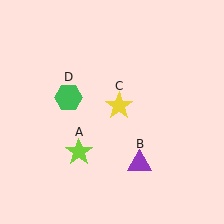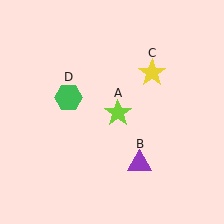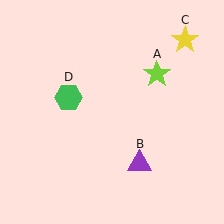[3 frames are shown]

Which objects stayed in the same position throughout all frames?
Purple triangle (object B) and green hexagon (object D) remained stationary.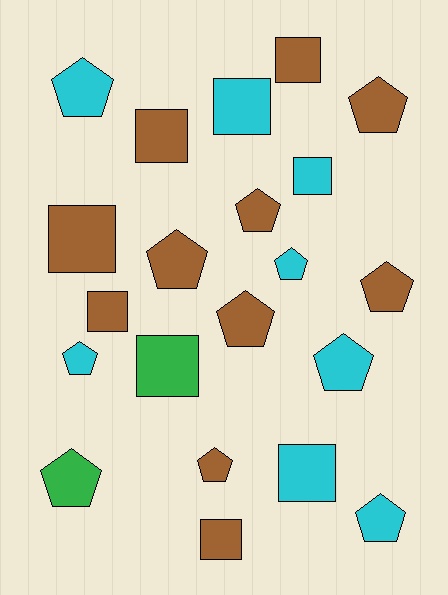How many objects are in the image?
There are 21 objects.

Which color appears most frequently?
Brown, with 11 objects.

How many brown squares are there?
There are 5 brown squares.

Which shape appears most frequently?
Pentagon, with 12 objects.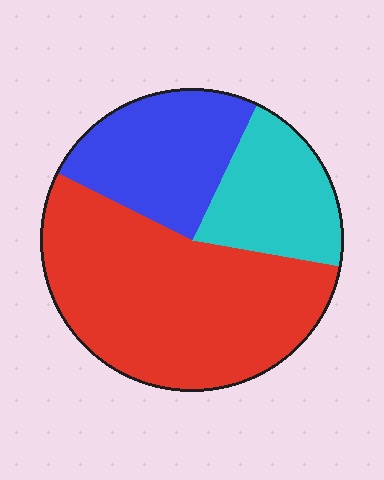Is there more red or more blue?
Red.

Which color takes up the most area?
Red, at roughly 55%.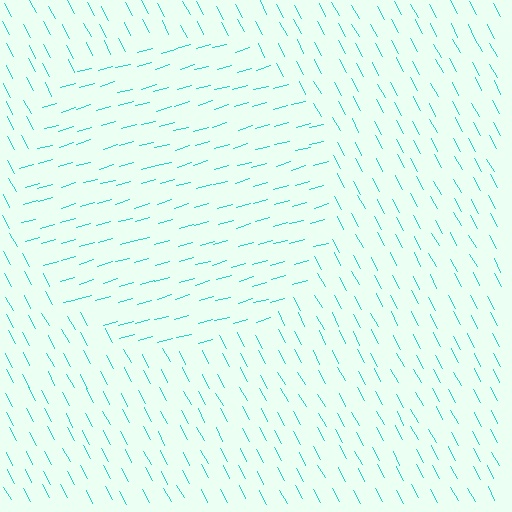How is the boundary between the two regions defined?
The boundary is defined purely by a change in line orientation (approximately 78 degrees difference). All lines are the same color and thickness.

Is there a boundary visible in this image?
Yes, there is a texture boundary formed by a change in line orientation.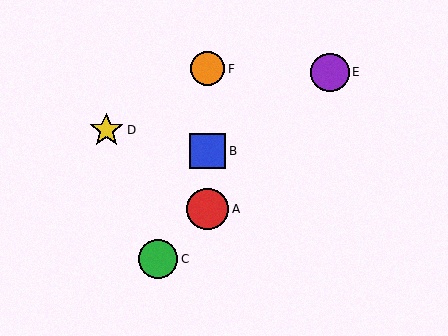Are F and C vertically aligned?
No, F is at x≈208 and C is at x≈158.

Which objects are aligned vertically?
Objects A, B, F are aligned vertically.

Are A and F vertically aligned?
Yes, both are at x≈208.